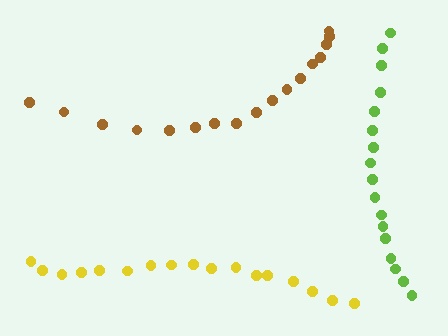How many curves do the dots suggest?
There are 3 distinct paths.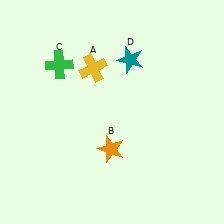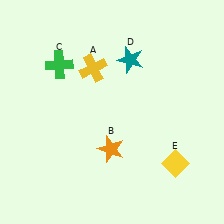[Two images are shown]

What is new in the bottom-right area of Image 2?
A yellow diamond (E) was added in the bottom-right area of Image 2.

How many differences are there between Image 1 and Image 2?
There is 1 difference between the two images.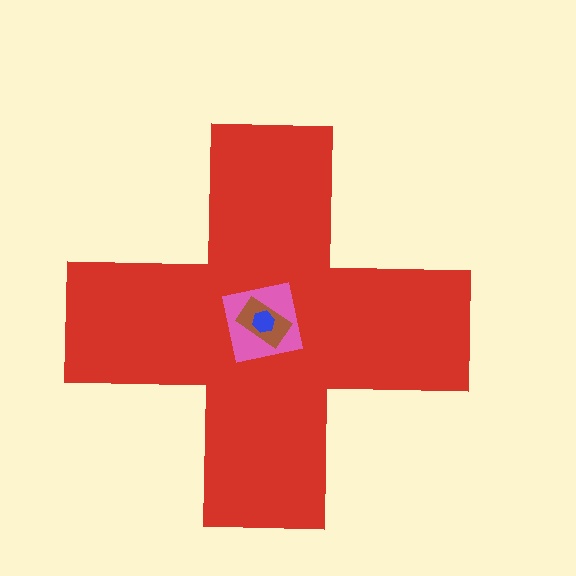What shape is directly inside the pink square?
The brown rectangle.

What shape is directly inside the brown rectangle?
The blue hexagon.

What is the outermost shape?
The red cross.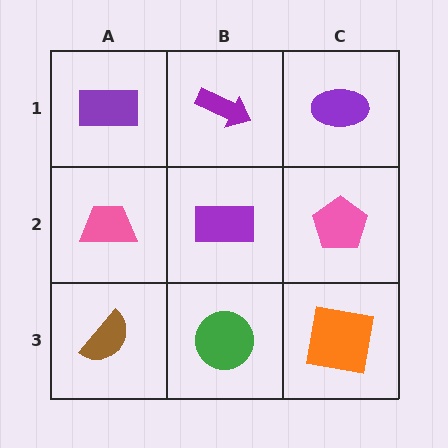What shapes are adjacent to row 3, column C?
A pink pentagon (row 2, column C), a green circle (row 3, column B).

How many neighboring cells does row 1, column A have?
2.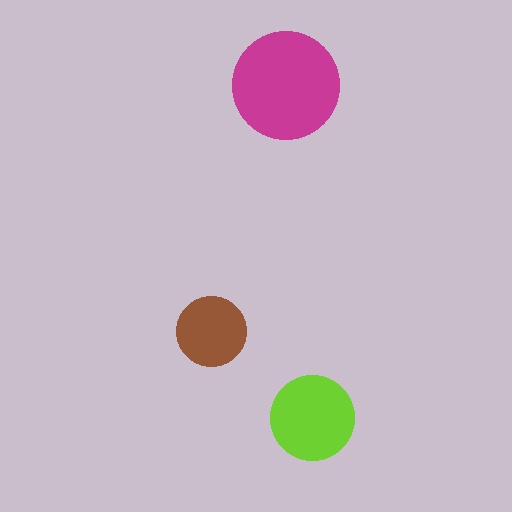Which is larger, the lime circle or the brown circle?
The lime one.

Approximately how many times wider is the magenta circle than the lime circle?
About 1.5 times wider.